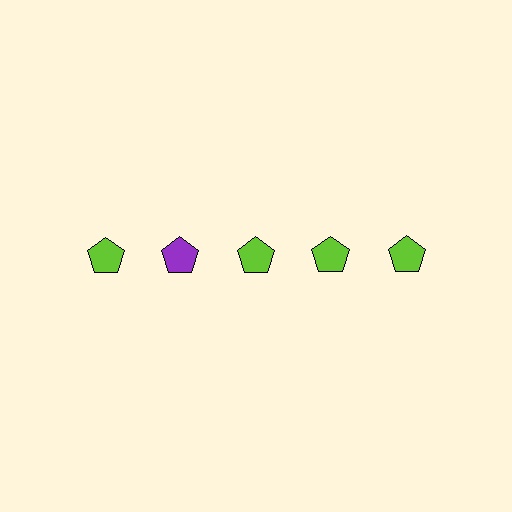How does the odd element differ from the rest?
It has a different color: purple instead of lime.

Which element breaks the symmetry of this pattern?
The purple pentagon in the top row, second from left column breaks the symmetry. All other shapes are lime pentagons.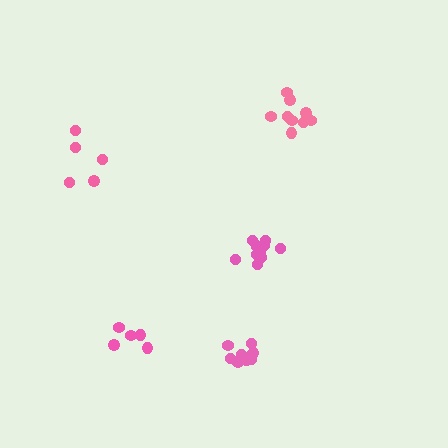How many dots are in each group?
Group 1: 5 dots, Group 2: 5 dots, Group 3: 9 dots, Group 4: 10 dots, Group 5: 11 dots (40 total).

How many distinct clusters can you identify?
There are 5 distinct clusters.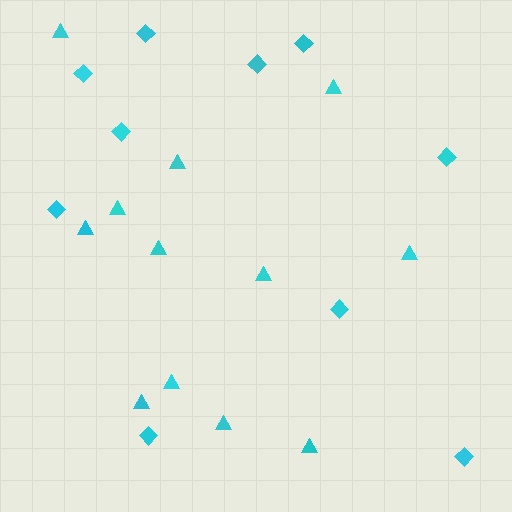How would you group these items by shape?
There are 2 groups: one group of diamonds (10) and one group of triangles (12).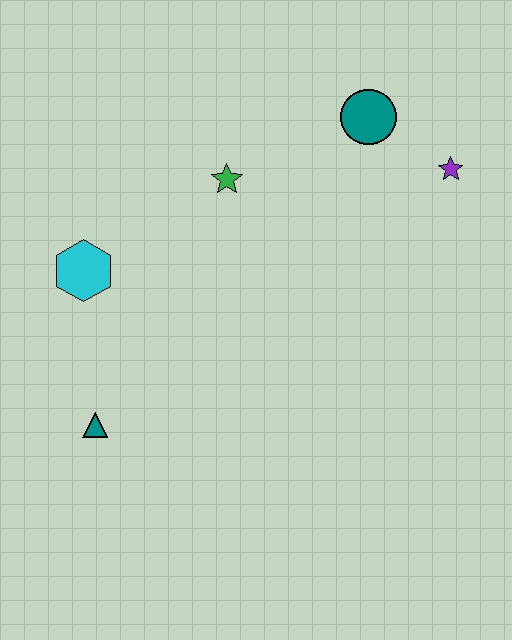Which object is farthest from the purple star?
The teal triangle is farthest from the purple star.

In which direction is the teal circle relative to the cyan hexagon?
The teal circle is to the right of the cyan hexagon.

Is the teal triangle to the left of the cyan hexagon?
No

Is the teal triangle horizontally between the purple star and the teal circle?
No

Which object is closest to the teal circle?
The purple star is closest to the teal circle.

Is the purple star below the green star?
No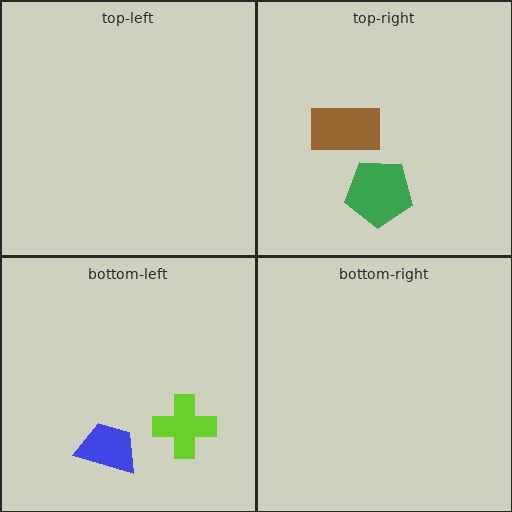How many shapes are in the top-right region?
2.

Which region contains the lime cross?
The bottom-left region.